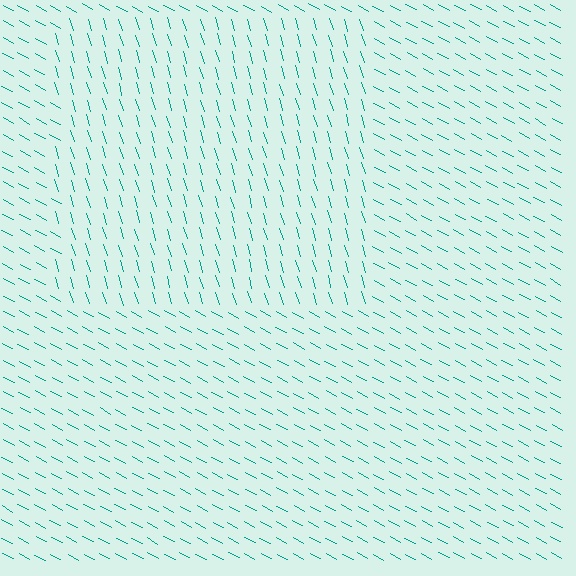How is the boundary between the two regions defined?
The boundary is defined purely by a change in line orientation (approximately 45 degrees difference). All lines are the same color and thickness.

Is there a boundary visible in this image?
Yes, there is a texture boundary formed by a change in line orientation.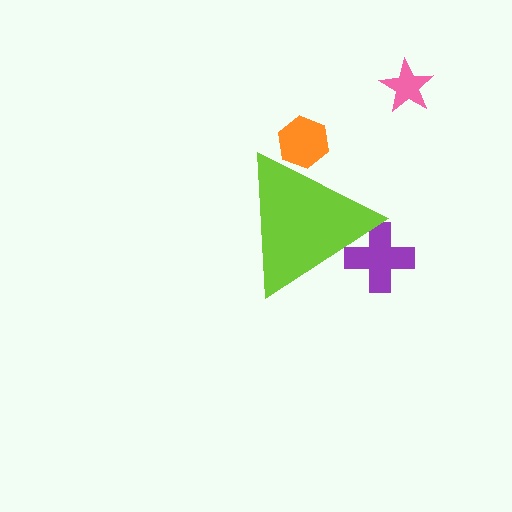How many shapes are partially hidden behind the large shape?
2 shapes are partially hidden.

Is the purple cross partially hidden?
Yes, the purple cross is partially hidden behind the lime triangle.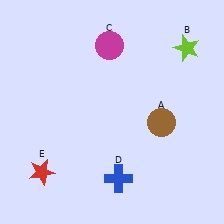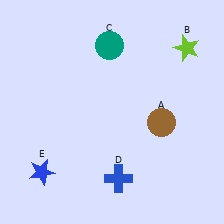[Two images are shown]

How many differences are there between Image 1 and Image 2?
There are 2 differences between the two images.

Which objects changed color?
C changed from magenta to teal. E changed from red to blue.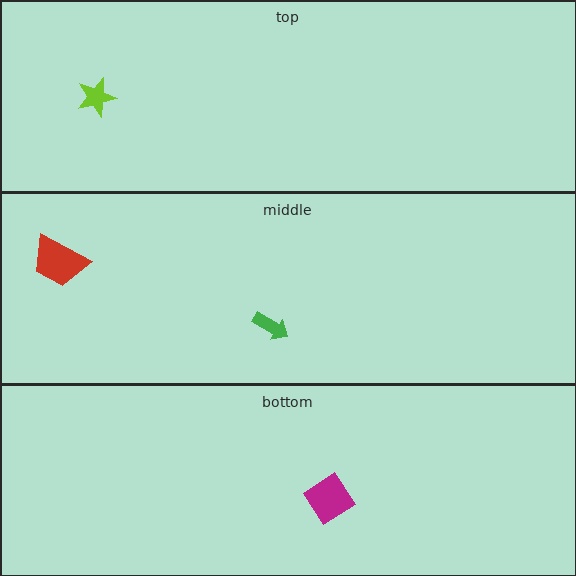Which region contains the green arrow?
The middle region.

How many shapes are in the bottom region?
1.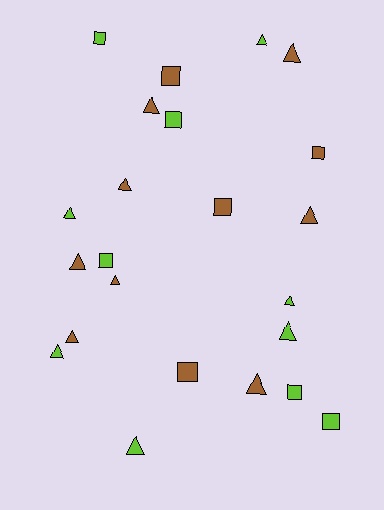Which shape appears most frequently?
Triangle, with 14 objects.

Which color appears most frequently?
Brown, with 12 objects.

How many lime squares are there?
There are 5 lime squares.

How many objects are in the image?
There are 23 objects.